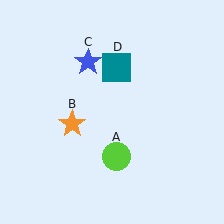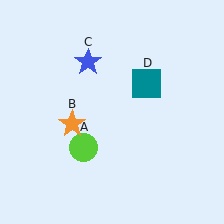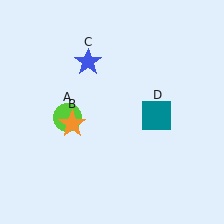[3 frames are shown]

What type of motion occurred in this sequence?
The lime circle (object A), teal square (object D) rotated clockwise around the center of the scene.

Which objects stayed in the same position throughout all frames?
Orange star (object B) and blue star (object C) remained stationary.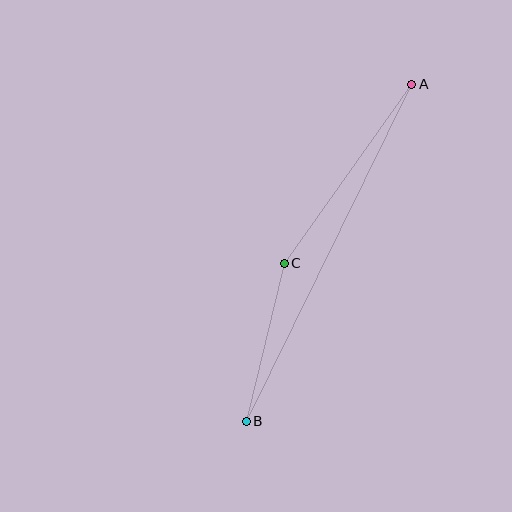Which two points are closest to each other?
Points B and C are closest to each other.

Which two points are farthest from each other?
Points A and B are farthest from each other.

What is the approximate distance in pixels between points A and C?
The distance between A and C is approximately 219 pixels.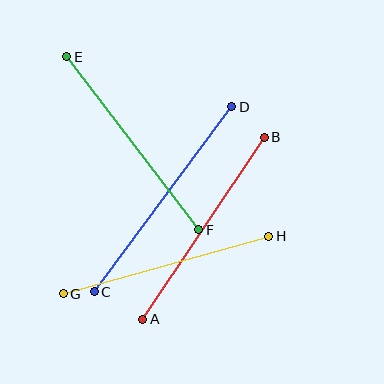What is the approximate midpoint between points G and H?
The midpoint is at approximately (166, 265) pixels.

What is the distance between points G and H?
The distance is approximately 213 pixels.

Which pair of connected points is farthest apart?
Points C and D are farthest apart.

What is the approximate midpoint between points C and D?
The midpoint is at approximately (163, 199) pixels.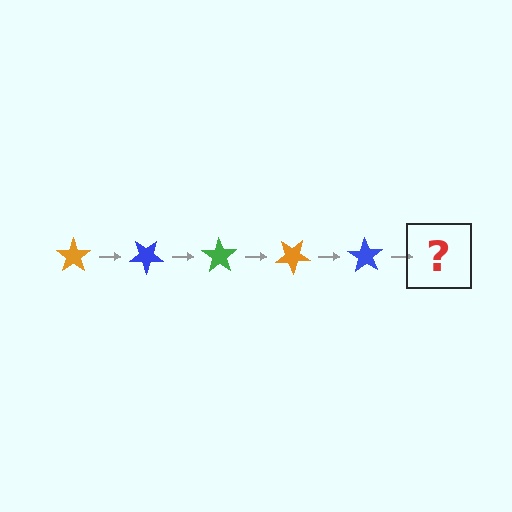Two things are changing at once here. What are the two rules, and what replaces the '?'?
The two rules are that it rotates 35 degrees each step and the color cycles through orange, blue, and green. The '?' should be a green star, rotated 175 degrees from the start.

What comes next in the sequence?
The next element should be a green star, rotated 175 degrees from the start.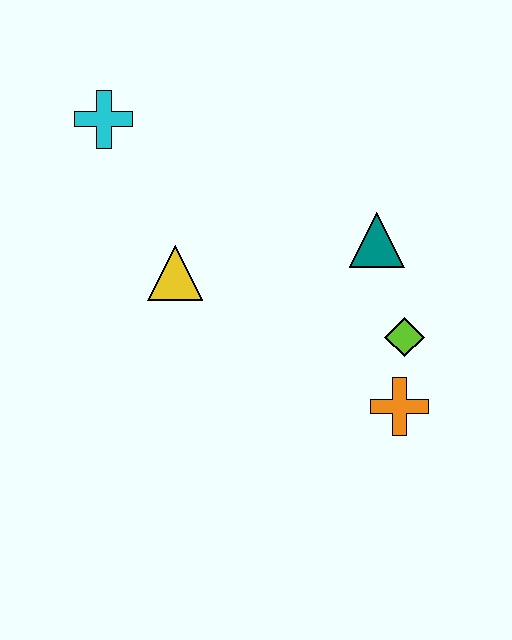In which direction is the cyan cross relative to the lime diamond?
The cyan cross is to the left of the lime diamond.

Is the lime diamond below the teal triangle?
Yes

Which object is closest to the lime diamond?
The orange cross is closest to the lime diamond.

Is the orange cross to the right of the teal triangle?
Yes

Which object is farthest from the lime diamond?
The cyan cross is farthest from the lime diamond.